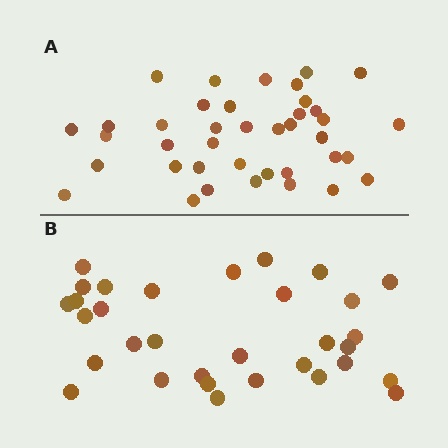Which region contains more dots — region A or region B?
Region A (the top region) has more dots.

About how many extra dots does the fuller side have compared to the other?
Region A has roughly 8 or so more dots than region B.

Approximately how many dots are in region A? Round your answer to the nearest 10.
About 40 dots. (The exact count is 39, which rounds to 40.)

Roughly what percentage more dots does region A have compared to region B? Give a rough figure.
About 20% more.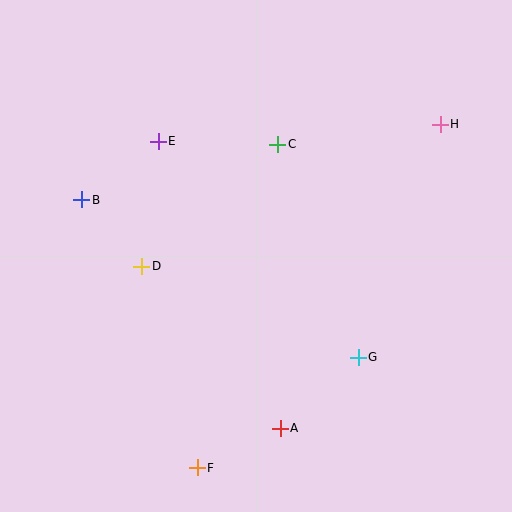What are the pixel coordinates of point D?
Point D is at (142, 266).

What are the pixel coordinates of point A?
Point A is at (280, 428).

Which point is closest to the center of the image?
Point C at (278, 144) is closest to the center.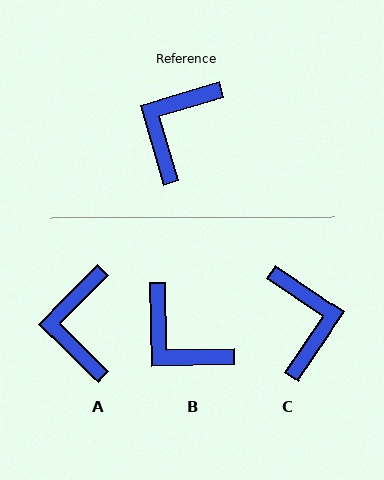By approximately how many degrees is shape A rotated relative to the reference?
Approximately 29 degrees counter-clockwise.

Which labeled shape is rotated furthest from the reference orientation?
C, about 140 degrees away.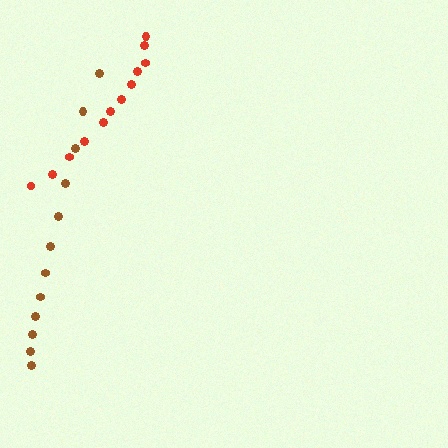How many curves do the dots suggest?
There are 2 distinct paths.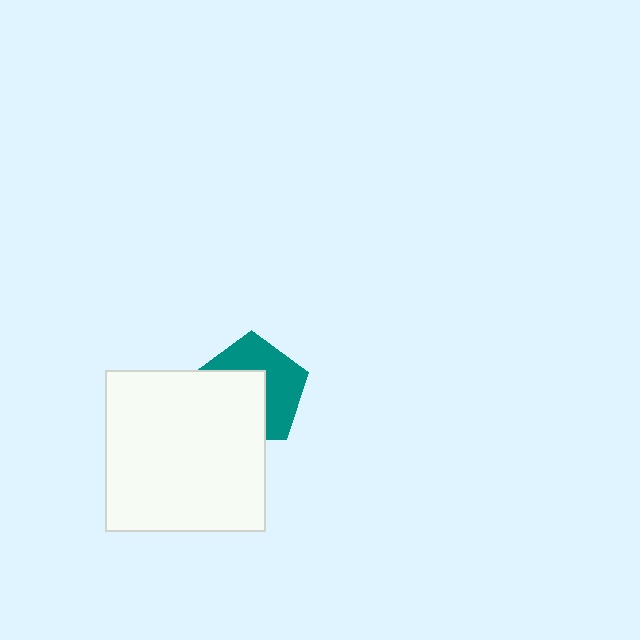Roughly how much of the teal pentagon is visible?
About half of it is visible (roughly 51%).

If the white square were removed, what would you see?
You would see the complete teal pentagon.